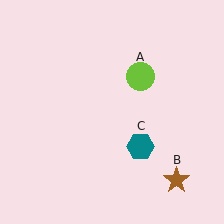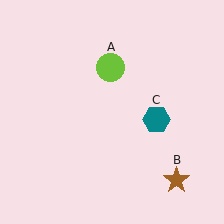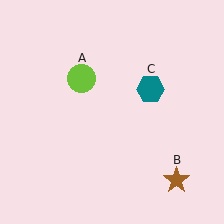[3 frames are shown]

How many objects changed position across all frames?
2 objects changed position: lime circle (object A), teal hexagon (object C).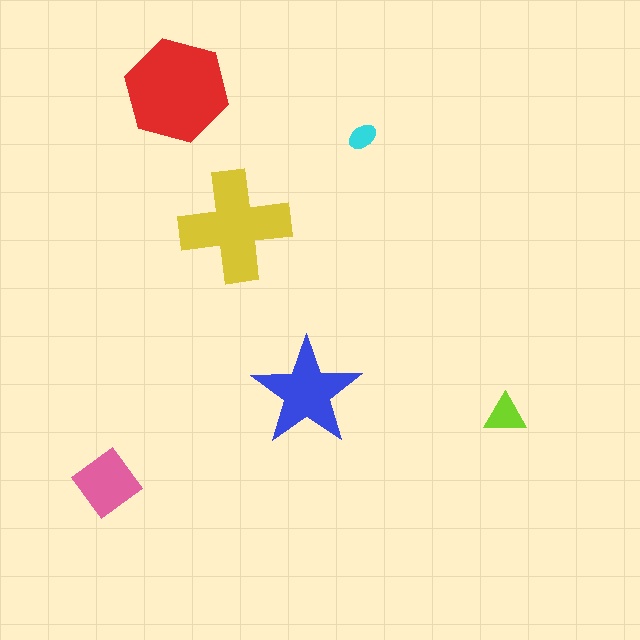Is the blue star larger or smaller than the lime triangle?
Larger.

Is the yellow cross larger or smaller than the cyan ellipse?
Larger.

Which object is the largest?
The red hexagon.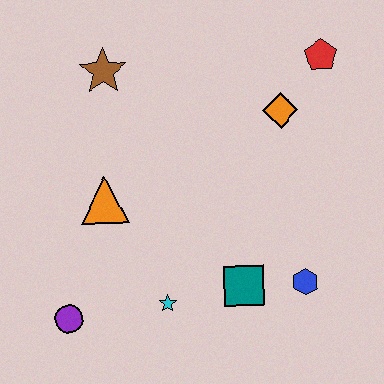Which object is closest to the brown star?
The orange triangle is closest to the brown star.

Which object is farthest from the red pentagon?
The purple circle is farthest from the red pentagon.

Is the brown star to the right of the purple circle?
Yes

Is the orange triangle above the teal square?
Yes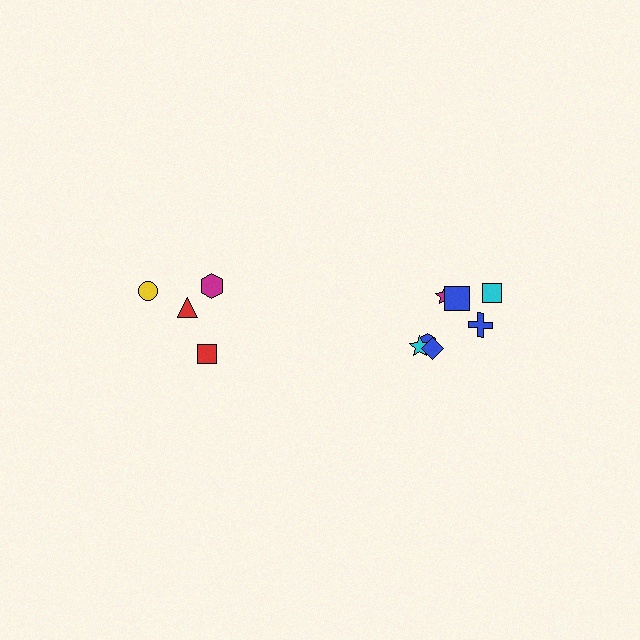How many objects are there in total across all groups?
There are 11 objects.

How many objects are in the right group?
There are 7 objects.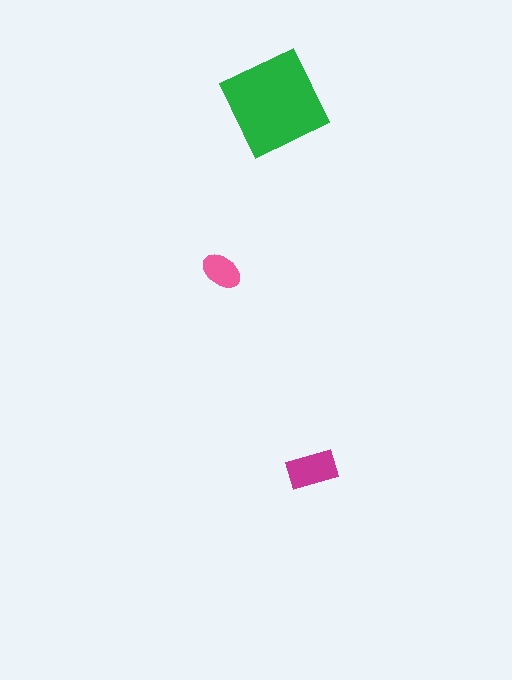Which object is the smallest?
The pink ellipse.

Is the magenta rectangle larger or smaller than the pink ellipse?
Larger.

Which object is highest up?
The green diamond is topmost.